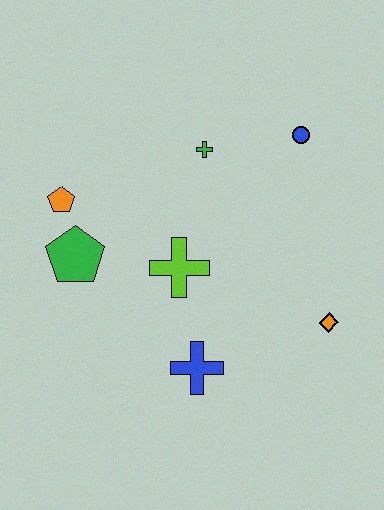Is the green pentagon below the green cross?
Yes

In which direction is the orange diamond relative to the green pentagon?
The orange diamond is to the right of the green pentagon.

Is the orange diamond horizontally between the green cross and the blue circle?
No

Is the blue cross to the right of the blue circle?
No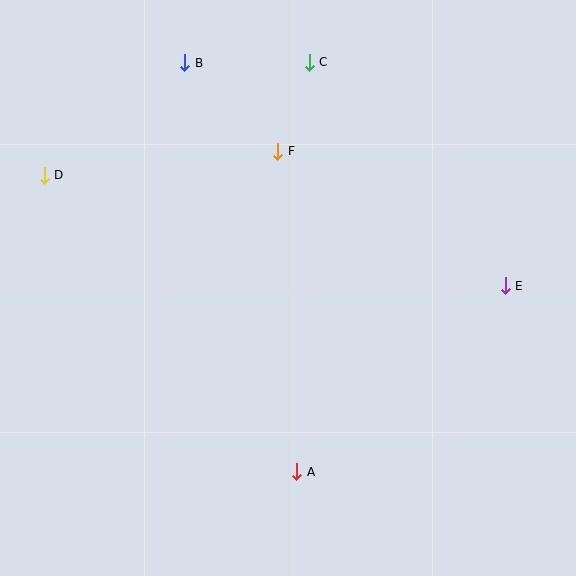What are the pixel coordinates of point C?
Point C is at (309, 62).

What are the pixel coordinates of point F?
Point F is at (278, 151).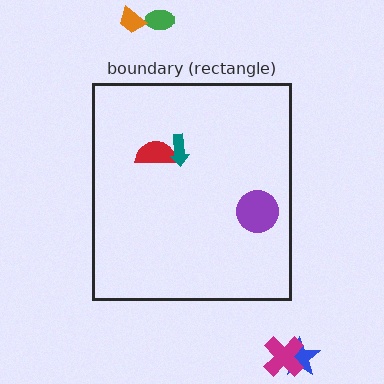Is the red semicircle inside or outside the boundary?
Inside.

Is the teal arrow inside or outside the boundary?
Inside.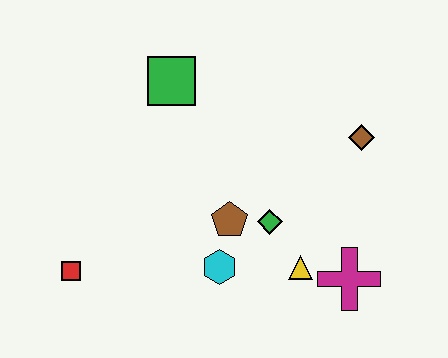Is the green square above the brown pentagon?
Yes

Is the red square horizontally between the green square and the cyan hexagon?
No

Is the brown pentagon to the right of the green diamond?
No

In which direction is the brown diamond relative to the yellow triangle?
The brown diamond is above the yellow triangle.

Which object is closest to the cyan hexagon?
The brown pentagon is closest to the cyan hexagon.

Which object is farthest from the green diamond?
The red square is farthest from the green diamond.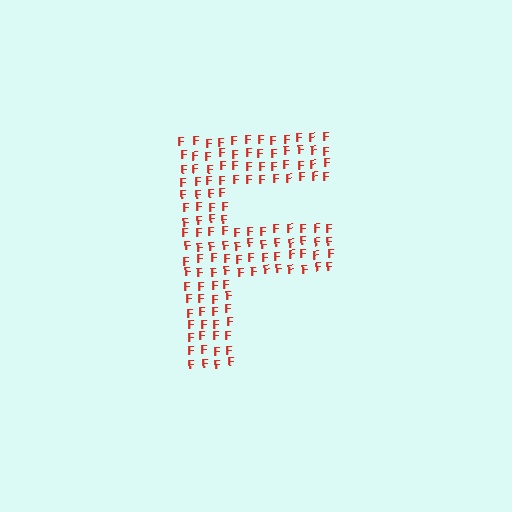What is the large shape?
The large shape is the letter F.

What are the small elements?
The small elements are letter F's.